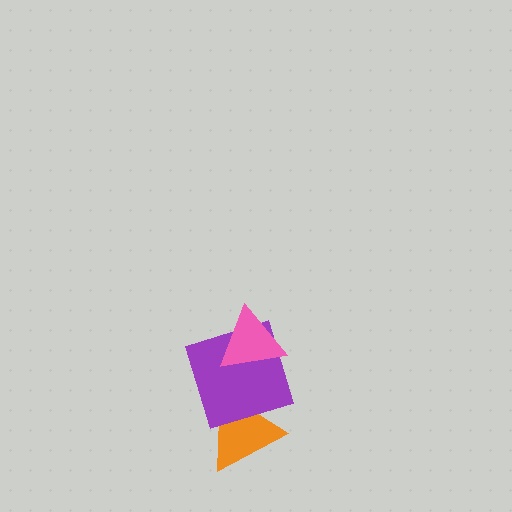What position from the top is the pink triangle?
The pink triangle is 1st from the top.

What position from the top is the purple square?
The purple square is 2nd from the top.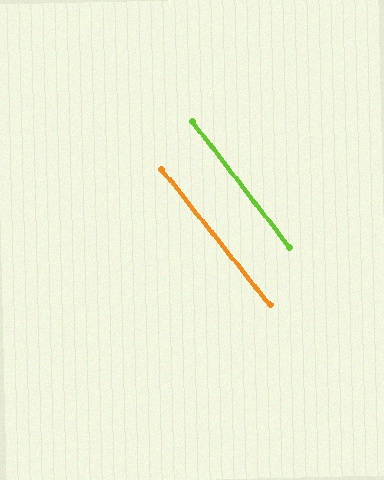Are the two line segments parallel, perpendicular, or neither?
Parallel — their directions differ by only 1.0°.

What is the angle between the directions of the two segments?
Approximately 1 degree.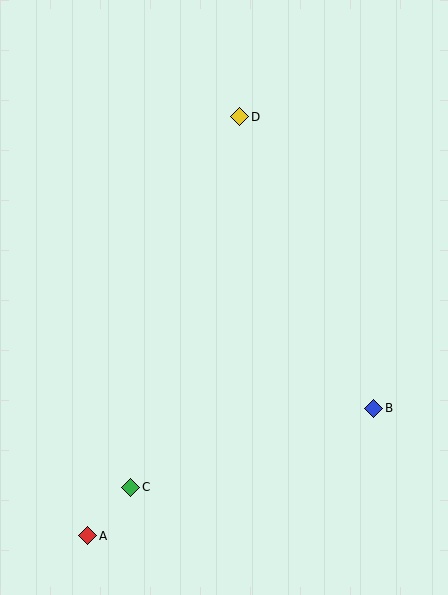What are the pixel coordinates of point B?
Point B is at (374, 408).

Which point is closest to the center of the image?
Point D at (240, 117) is closest to the center.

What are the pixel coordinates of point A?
Point A is at (88, 536).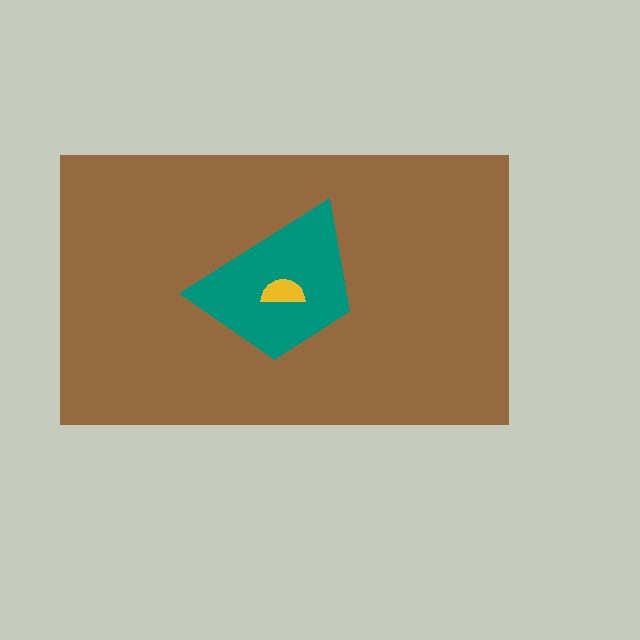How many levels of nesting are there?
3.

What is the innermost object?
The yellow semicircle.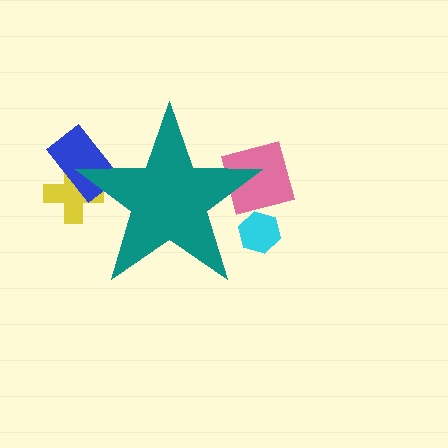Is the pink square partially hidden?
Yes, the pink square is partially hidden behind the teal star.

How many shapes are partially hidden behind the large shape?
4 shapes are partially hidden.